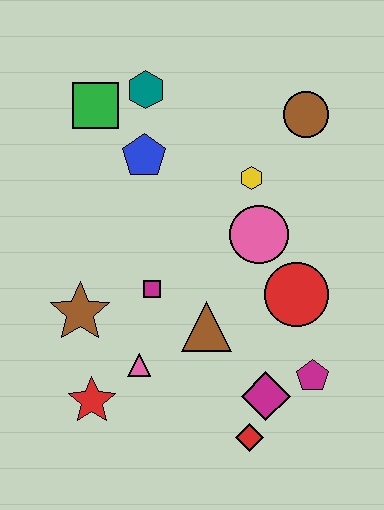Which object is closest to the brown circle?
The yellow hexagon is closest to the brown circle.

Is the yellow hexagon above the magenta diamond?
Yes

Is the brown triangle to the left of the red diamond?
Yes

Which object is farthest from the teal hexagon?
The red diamond is farthest from the teal hexagon.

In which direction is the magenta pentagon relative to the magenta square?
The magenta pentagon is to the right of the magenta square.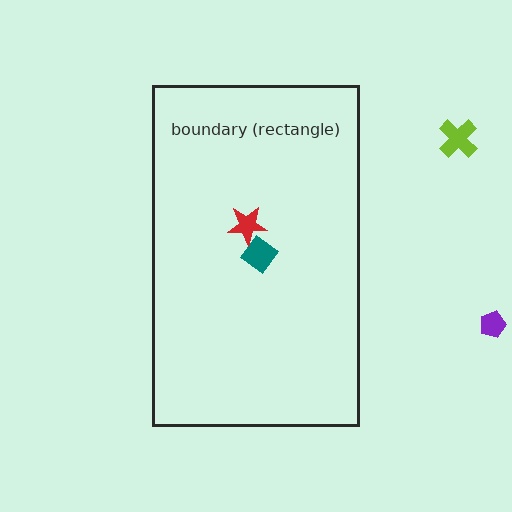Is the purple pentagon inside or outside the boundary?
Outside.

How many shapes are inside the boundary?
2 inside, 2 outside.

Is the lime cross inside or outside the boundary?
Outside.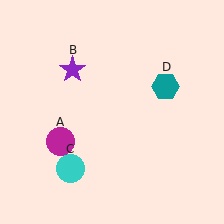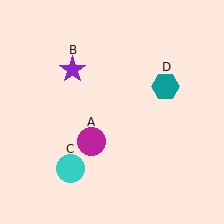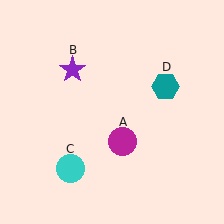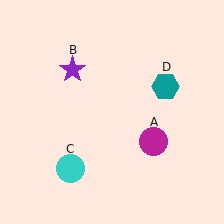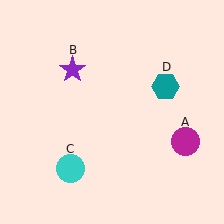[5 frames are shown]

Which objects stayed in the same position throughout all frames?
Purple star (object B) and cyan circle (object C) and teal hexagon (object D) remained stationary.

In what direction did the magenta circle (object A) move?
The magenta circle (object A) moved right.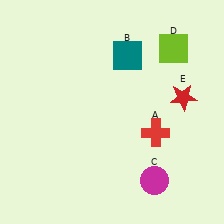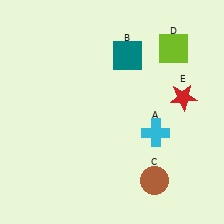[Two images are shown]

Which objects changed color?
A changed from red to cyan. C changed from magenta to brown.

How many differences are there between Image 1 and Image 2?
There are 2 differences between the two images.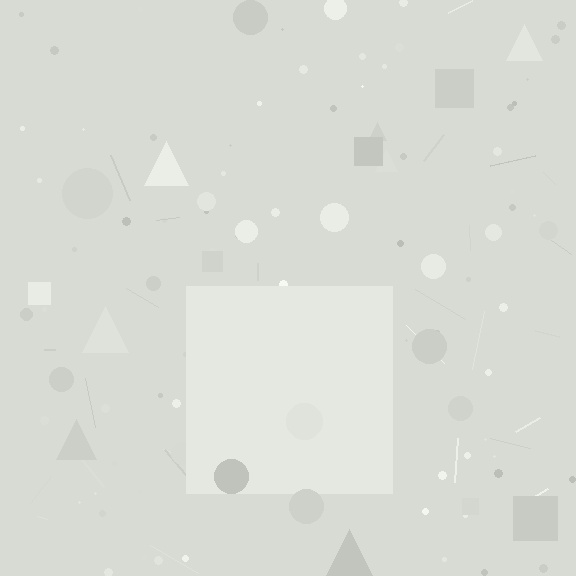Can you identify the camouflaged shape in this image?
The camouflaged shape is a square.